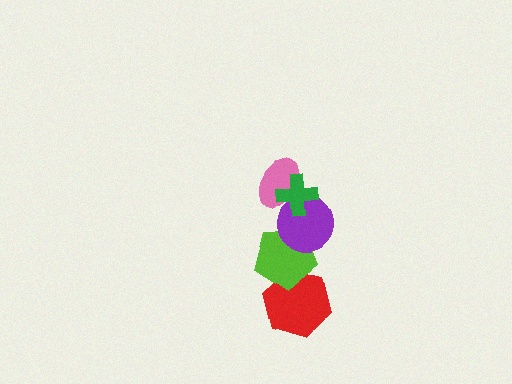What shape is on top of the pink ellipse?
The green cross is on top of the pink ellipse.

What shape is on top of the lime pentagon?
The purple circle is on top of the lime pentagon.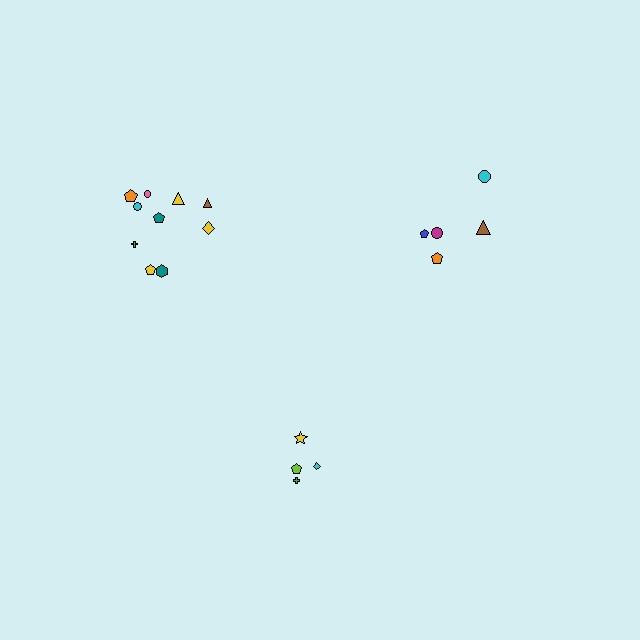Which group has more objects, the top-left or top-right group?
The top-left group.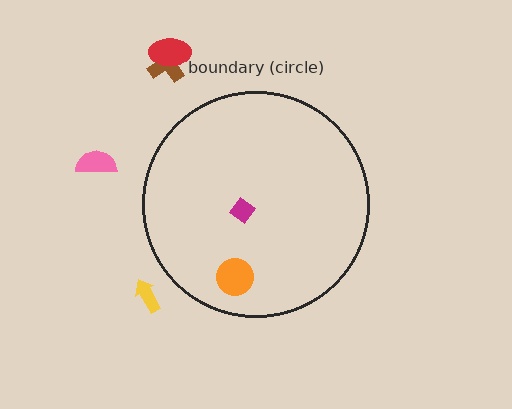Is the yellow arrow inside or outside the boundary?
Outside.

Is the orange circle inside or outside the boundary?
Inside.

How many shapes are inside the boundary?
2 inside, 4 outside.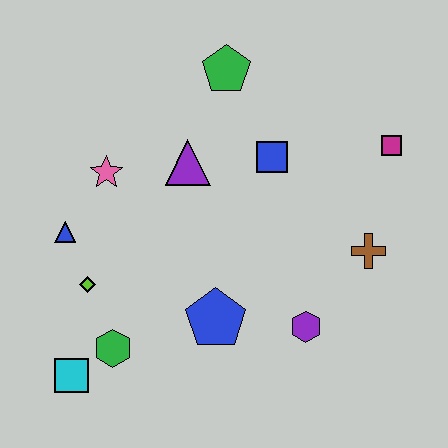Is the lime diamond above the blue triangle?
No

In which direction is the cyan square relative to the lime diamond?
The cyan square is below the lime diamond.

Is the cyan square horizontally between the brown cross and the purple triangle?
No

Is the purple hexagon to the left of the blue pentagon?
No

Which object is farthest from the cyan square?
The magenta square is farthest from the cyan square.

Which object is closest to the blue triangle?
The lime diamond is closest to the blue triangle.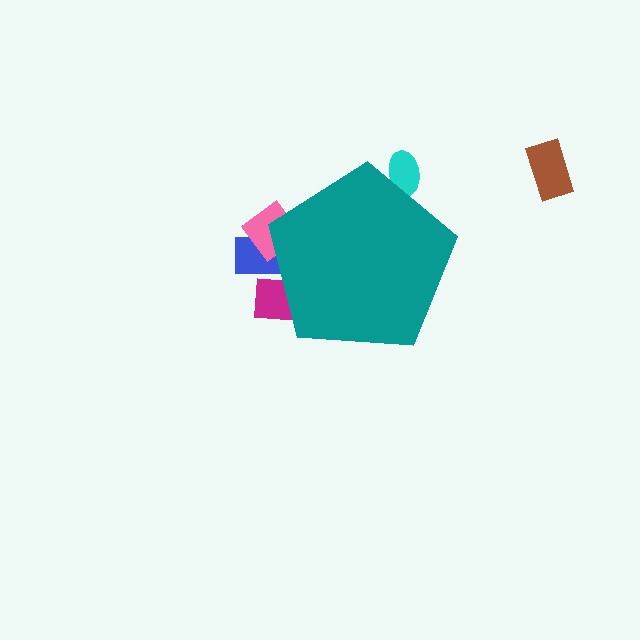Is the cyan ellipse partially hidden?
Yes, the cyan ellipse is partially hidden behind the teal pentagon.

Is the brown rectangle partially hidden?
No, the brown rectangle is fully visible.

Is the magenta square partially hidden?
Yes, the magenta square is partially hidden behind the teal pentagon.